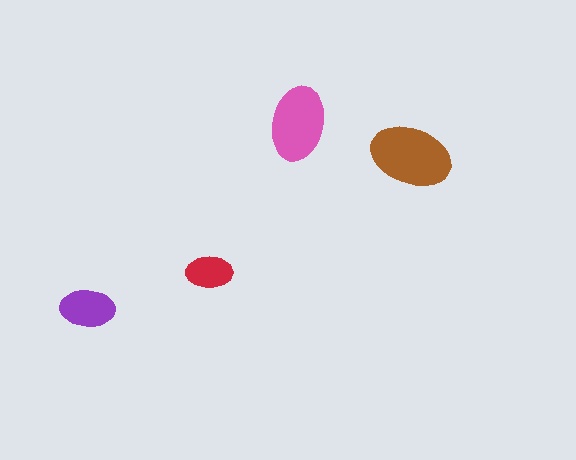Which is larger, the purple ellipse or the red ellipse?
The purple one.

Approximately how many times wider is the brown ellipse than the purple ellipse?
About 1.5 times wider.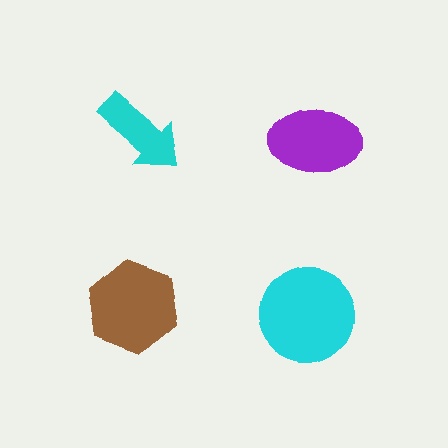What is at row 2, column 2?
A cyan circle.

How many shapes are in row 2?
2 shapes.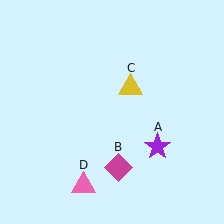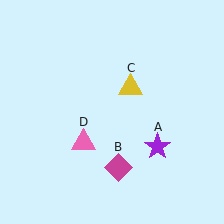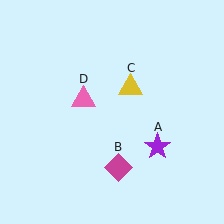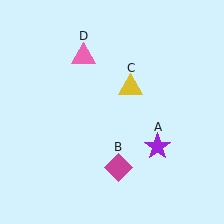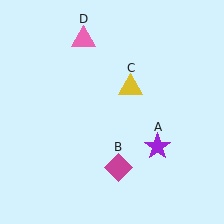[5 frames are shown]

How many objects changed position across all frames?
1 object changed position: pink triangle (object D).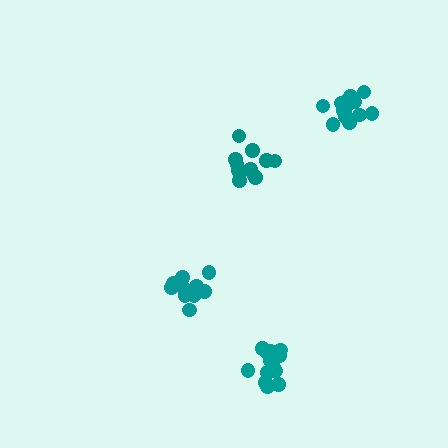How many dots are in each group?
Group 1: 14 dots, Group 2: 13 dots, Group 3: 13 dots, Group 4: 12 dots (52 total).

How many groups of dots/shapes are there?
There are 4 groups.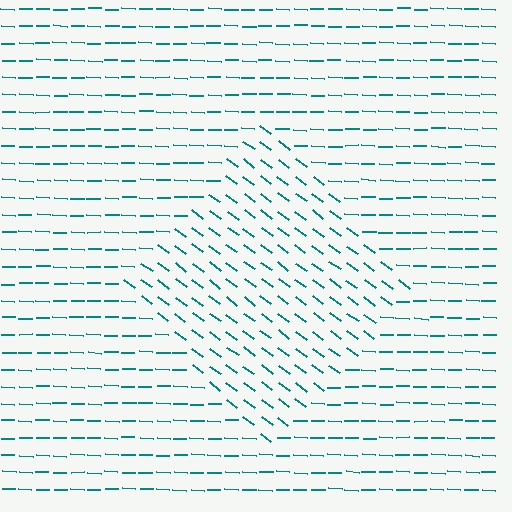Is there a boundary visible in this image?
Yes, there is a texture boundary formed by a change in line orientation.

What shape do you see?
I see a diamond.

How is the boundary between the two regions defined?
The boundary is defined purely by a change in line orientation (approximately 34 degrees difference). All lines are the same color and thickness.